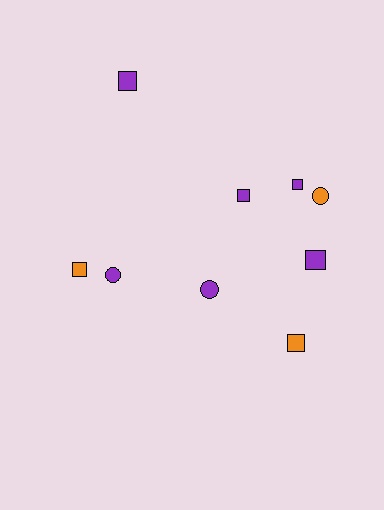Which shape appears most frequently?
Square, with 6 objects.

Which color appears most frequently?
Purple, with 6 objects.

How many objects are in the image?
There are 9 objects.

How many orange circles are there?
There is 1 orange circle.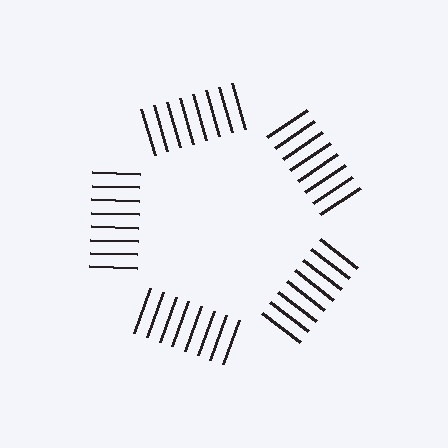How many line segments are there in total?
40 — 8 along each of the 5 edges.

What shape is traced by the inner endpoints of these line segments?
An illusory pentagon — the line segments terminate on its edges but no continuous stroke is drawn.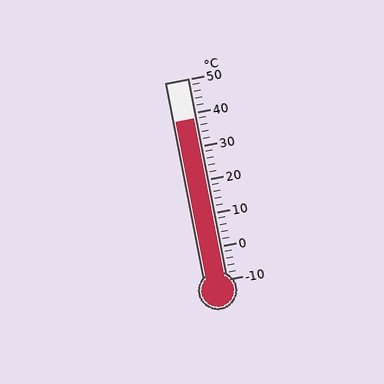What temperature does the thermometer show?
The thermometer shows approximately 38°C.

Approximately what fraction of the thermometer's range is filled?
The thermometer is filled to approximately 80% of its range.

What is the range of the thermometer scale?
The thermometer scale ranges from -10°C to 50°C.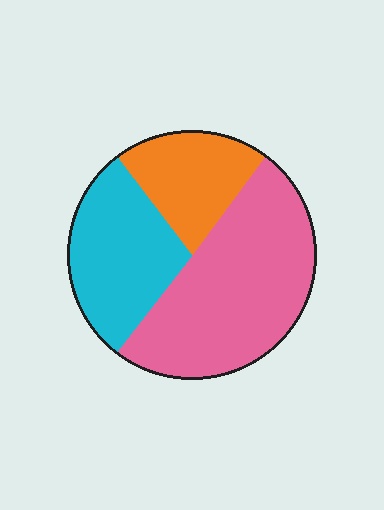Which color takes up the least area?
Orange, at roughly 20%.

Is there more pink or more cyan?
Pink.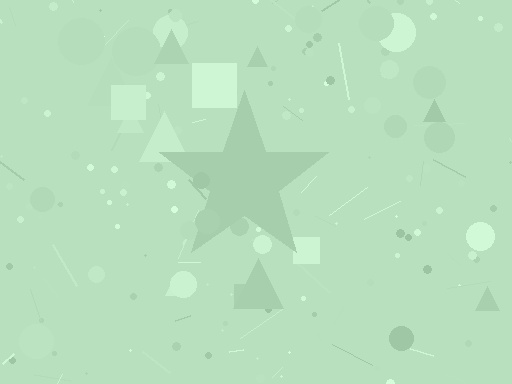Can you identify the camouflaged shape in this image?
The camouflaged shape is a star.